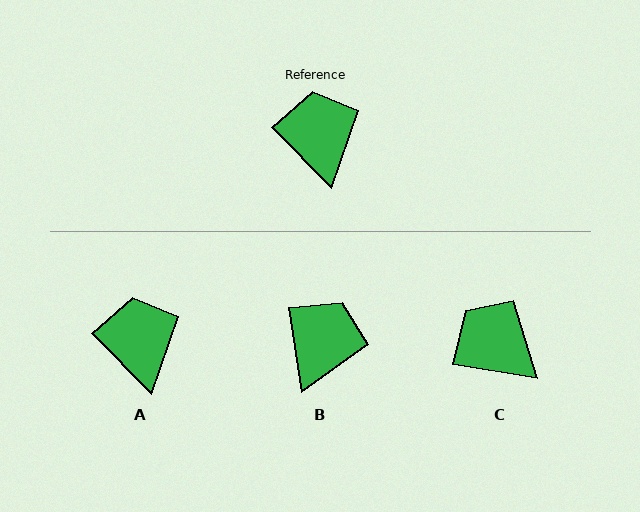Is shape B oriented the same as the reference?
No, it is off by about 36 degrees.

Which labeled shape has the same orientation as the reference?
A.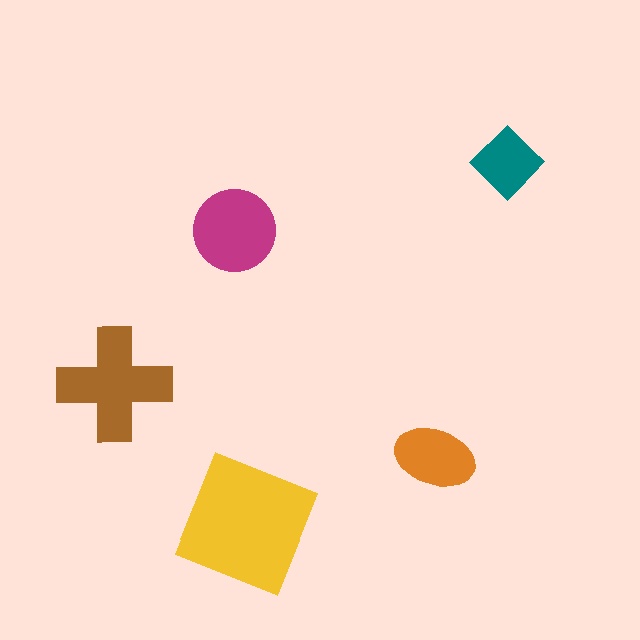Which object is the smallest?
The teal diamond.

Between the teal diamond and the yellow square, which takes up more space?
The yellow square.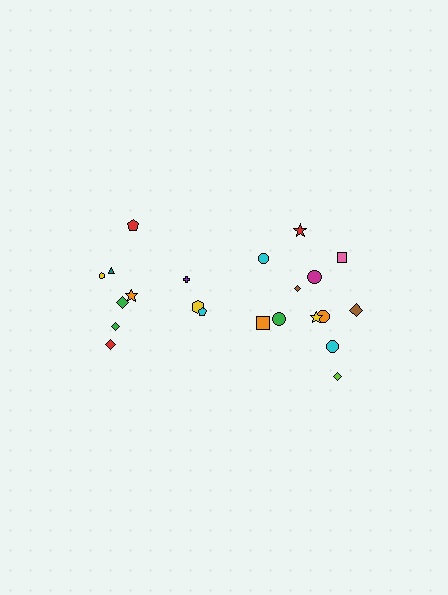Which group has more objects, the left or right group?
The right group.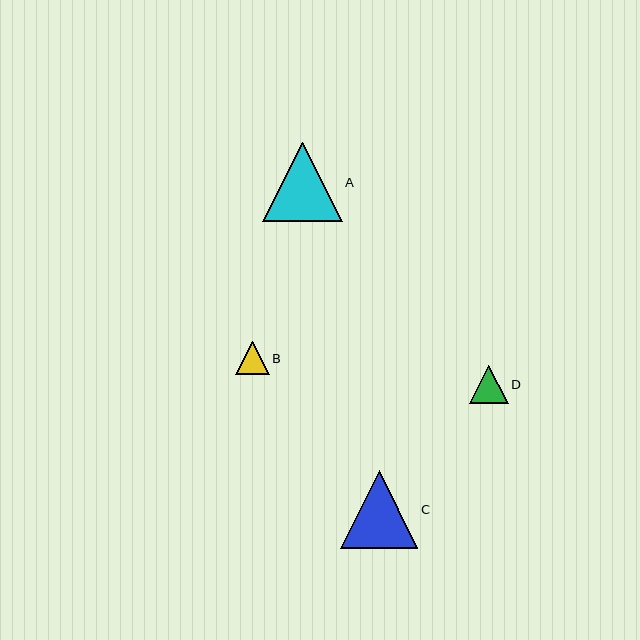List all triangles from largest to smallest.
From largest to smallest: A, C, D, B.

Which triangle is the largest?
Triangle A is the largest with a size of approximately 80 pixels.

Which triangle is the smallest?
Triangle B is the smallest with a size of approximately 34 pixels.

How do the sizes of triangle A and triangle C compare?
Triangle A and triangle C are approximately the same size.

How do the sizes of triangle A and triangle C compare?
Triangle A and triangle C are approximately the same size.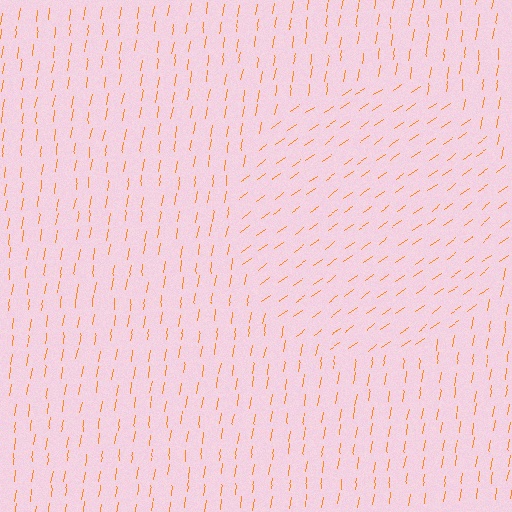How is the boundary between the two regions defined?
The boundary is defined purely by a change in line orientation (approximately 45 degrees difference). All lines are the same color and thickness.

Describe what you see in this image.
The image is filled with small orange line segments. A circle region in the image has lines oriented differently from the surrounding lines, creating a visible texture boundary.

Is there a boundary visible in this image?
Yes, there is a texture boundary formed by a change in line orientation.